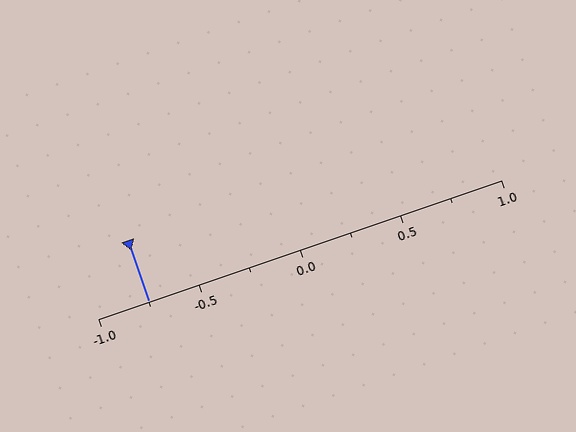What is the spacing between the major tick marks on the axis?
The major ticks are spaced 0.5 apart.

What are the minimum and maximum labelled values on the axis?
The axis runs from -1.0 to 1.0.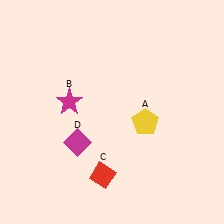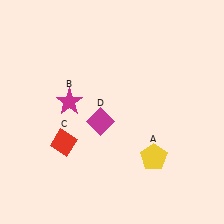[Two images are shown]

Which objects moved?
The objects that moved are: the yellow pentagon (A), the red diamond (C), the magenta diamond (D).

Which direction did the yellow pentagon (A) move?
The yellow pentagon (A) moved down.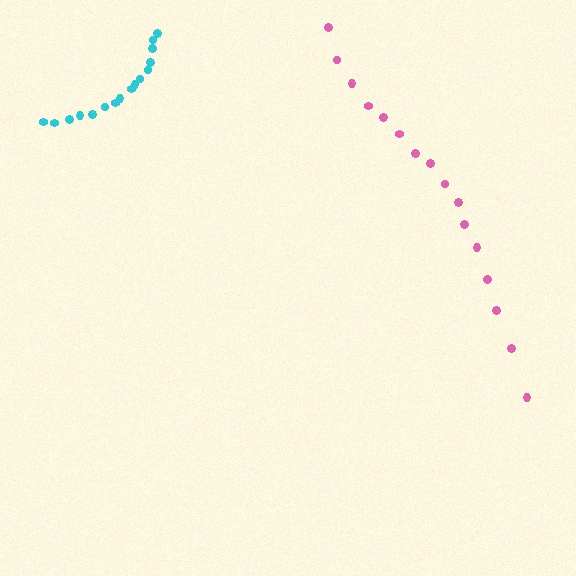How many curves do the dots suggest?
There are 2 distinct paths.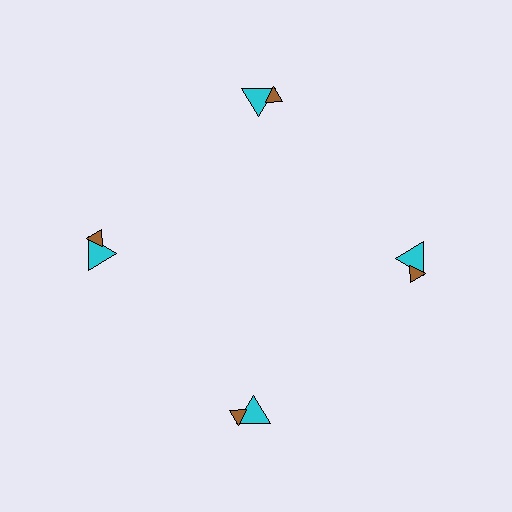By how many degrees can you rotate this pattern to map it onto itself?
The pattern maps onto itself every 90 degrees of rotation.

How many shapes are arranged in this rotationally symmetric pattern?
There are 8 shapes, arranged in 4 groups of 2.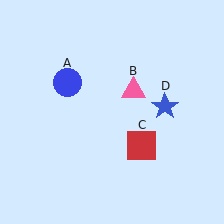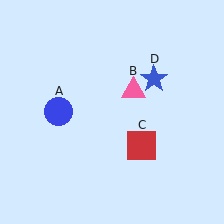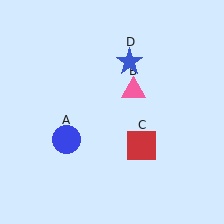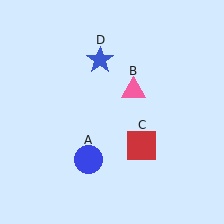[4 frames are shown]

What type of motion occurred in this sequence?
The blue circle (object A), blue star (object D) rotated counterclockwise around the center of the scene.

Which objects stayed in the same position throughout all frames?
Pink triangle (object B) and red square (object C) remained stationary.